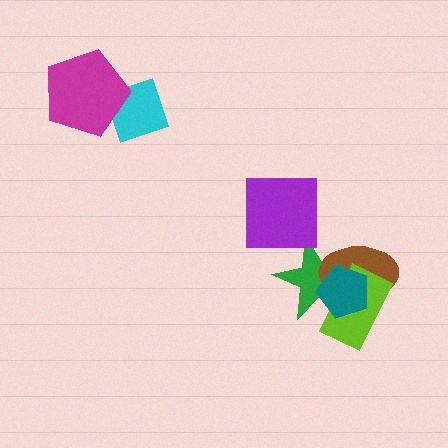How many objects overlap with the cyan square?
1 object overlaps with the cyan square.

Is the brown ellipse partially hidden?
Yes, it is partially covered by another shape.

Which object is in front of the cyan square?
The magenta pentagon is in front of the cyan square.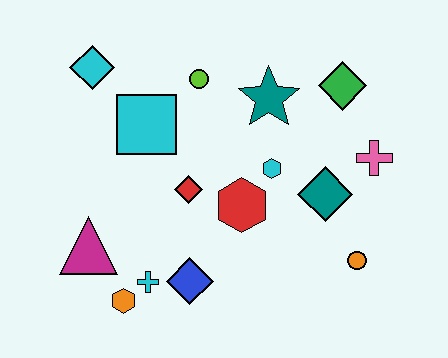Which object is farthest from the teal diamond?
The cyan diamond is farthest from the teal diamond.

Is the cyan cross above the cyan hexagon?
No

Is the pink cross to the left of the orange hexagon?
No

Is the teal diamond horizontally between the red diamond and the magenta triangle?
No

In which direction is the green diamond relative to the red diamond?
The green diamond is to the right of the red diamond.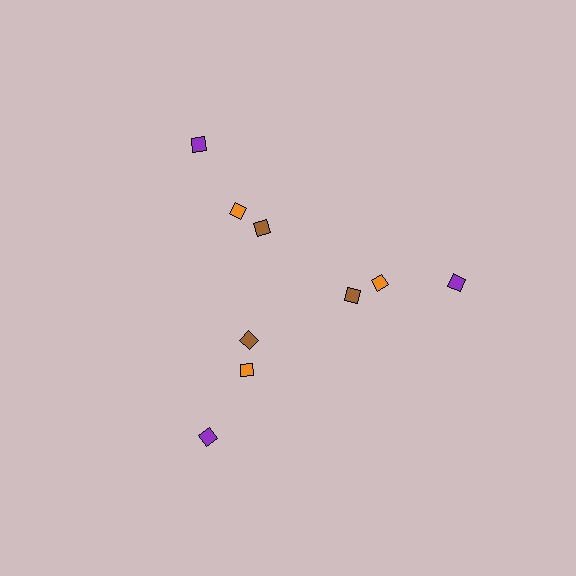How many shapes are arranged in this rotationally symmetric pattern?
There are 9 shapes, arranged in 3 groups of 3.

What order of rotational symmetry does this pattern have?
This pattern has 3-fold rotational symmetry.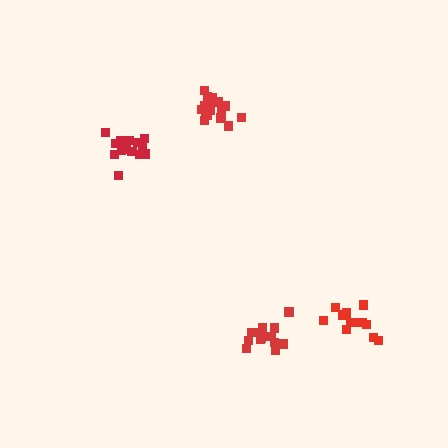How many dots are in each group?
Group 1: 12 dots, Group 2: 16 dots, Group 3: 18 dots, Group 4: 17 dots (63 total).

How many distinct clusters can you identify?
There are 4 distinct clusters.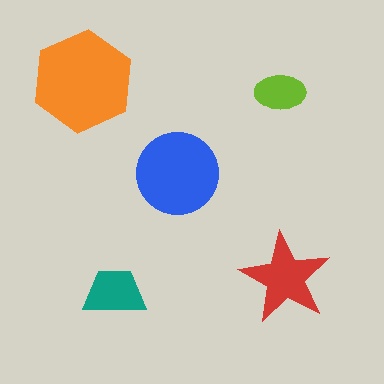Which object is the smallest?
The lime ellipse.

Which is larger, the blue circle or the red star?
The blue circle.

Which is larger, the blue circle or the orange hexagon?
The orange hexagon.